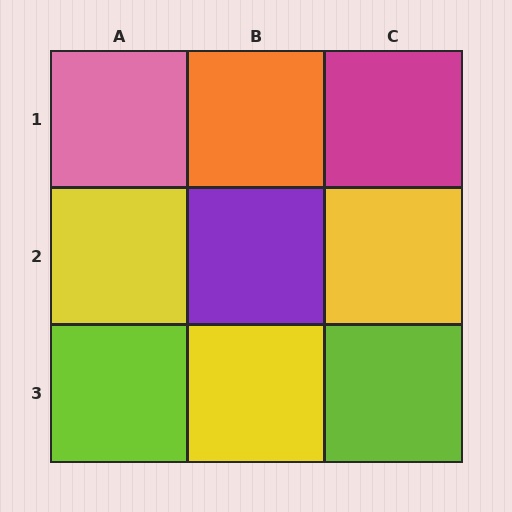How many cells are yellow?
3 cells are yellow.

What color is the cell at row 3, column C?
Lime.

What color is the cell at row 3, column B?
Yellow.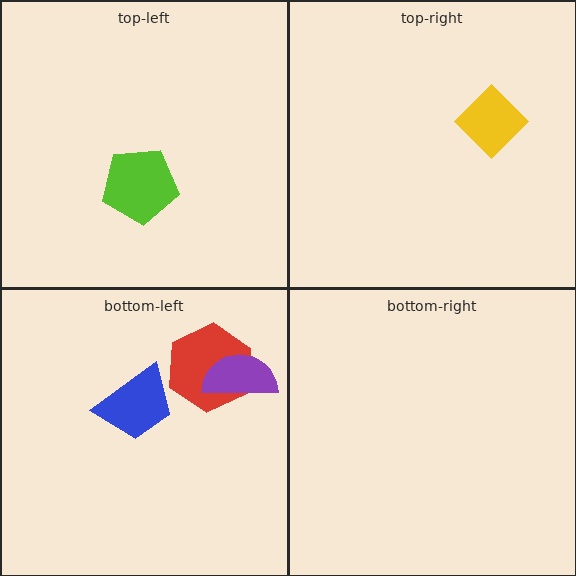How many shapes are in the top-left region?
1.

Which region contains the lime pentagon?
The top-left region.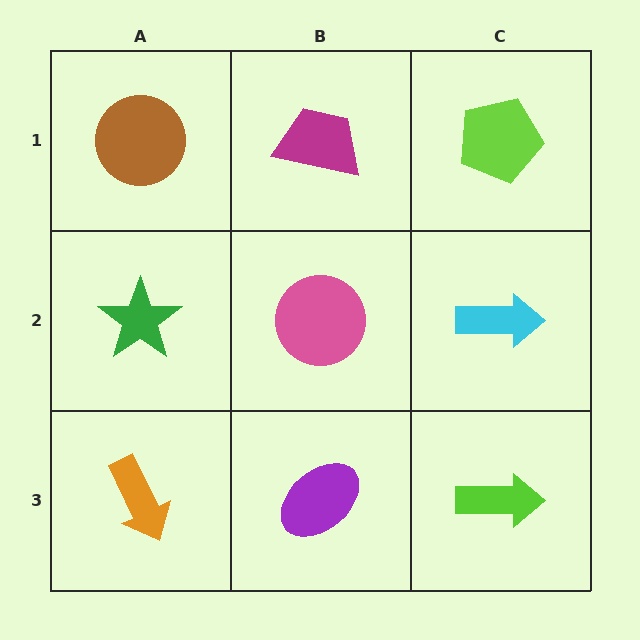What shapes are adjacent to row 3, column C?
A cyan arrow (row 2, column C), a purple ellipse (row 3, column B).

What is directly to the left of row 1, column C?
A magenta trapezoid.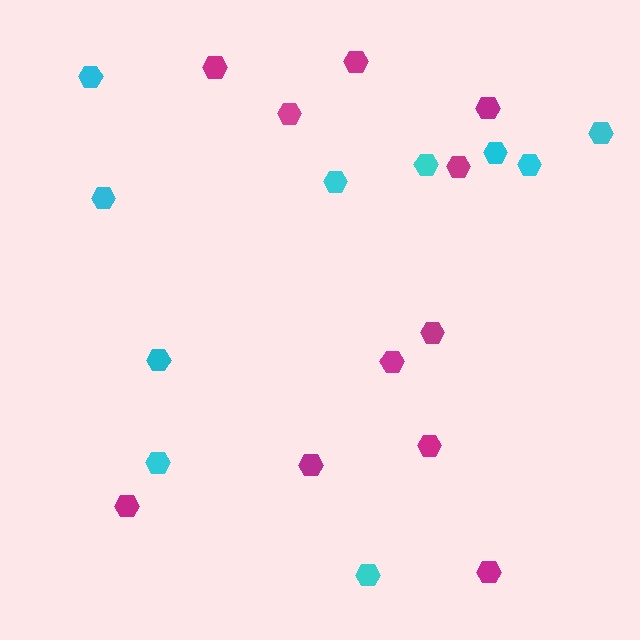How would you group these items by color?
There are 2 groups: one group of magenta hexagons (11) and one group of cyan hexagons (10).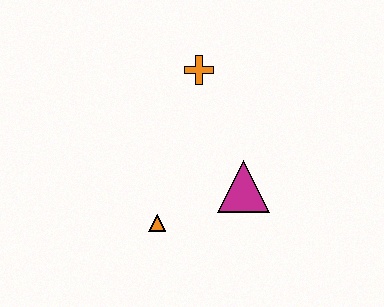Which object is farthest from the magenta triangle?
The orange cross is farthest from the magenta triangle.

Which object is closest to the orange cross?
The magenta triangle is closest to the orange cross.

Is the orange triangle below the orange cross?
Yes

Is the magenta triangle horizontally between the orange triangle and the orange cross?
No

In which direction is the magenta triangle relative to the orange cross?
The magenta triangle is below the orange cross.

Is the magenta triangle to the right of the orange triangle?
Yes